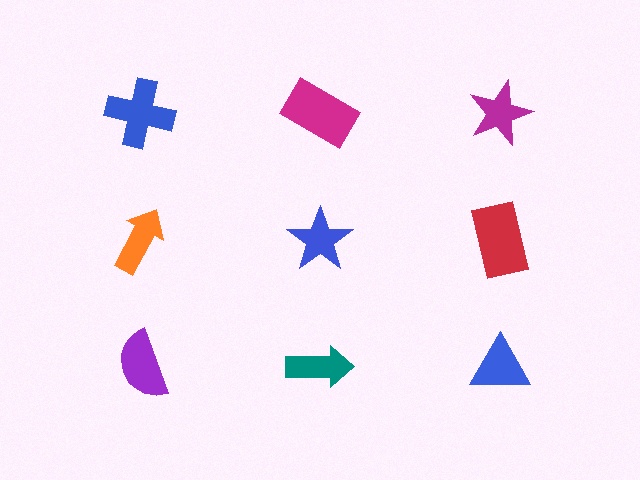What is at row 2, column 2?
A blue star.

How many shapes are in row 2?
3 shapes.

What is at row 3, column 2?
A teal arrow.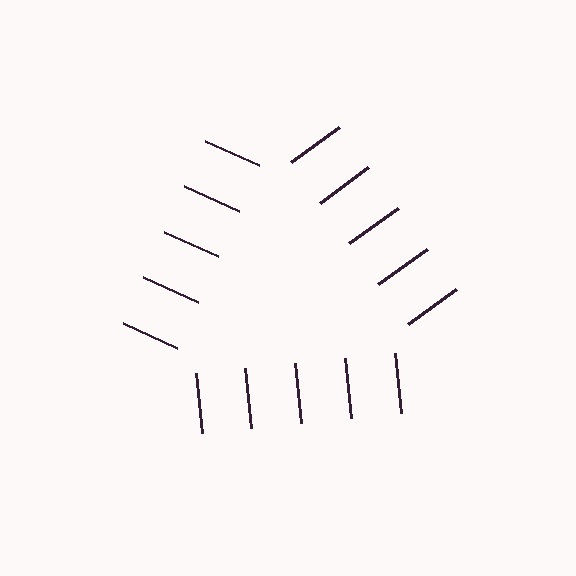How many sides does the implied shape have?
3 sides — the line-ends trace a triangle.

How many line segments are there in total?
15 — 5 along each of the 3 edges.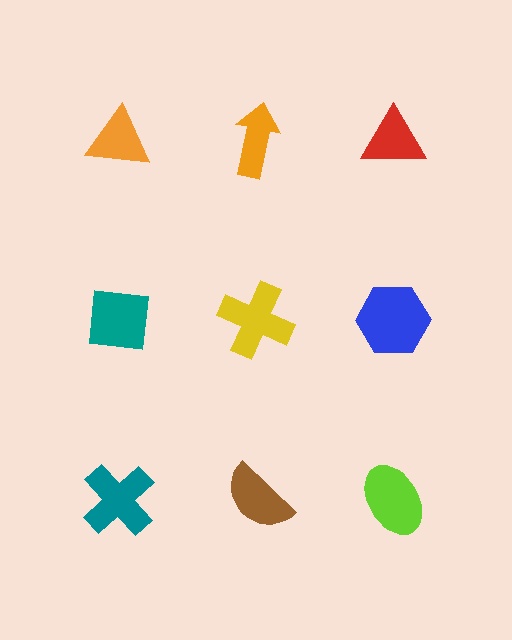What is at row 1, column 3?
A red triangle.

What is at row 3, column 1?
A teal cross.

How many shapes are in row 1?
3 shapes.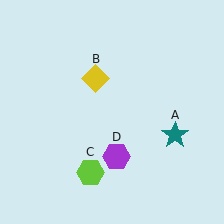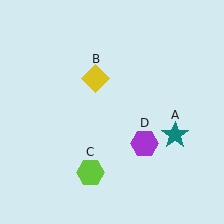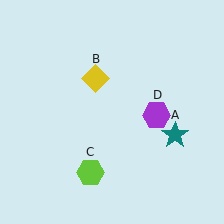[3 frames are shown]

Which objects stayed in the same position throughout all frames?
Teal star (object A) and yellow diamond (object B) and lime hexagon (object C) remained stationary.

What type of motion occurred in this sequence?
The purple hexagon (object D) rotated counterclockwise around the center of the scene.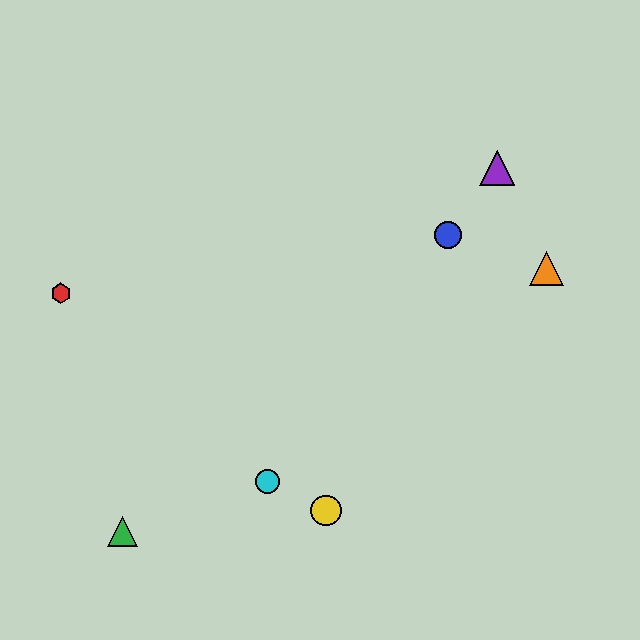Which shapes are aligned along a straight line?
The blue circle, the purple triangle, the cyan circle are aligned along a straight line.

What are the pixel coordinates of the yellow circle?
The yellow circle is at (326, 511).